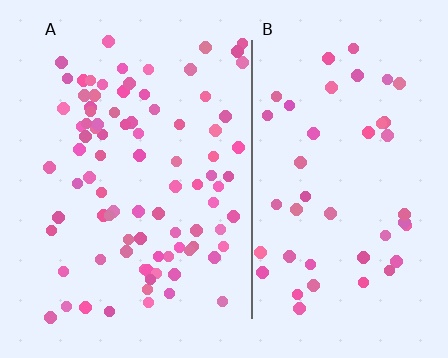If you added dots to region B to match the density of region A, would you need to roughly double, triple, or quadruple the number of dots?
Approximately double.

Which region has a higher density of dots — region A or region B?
A (the left).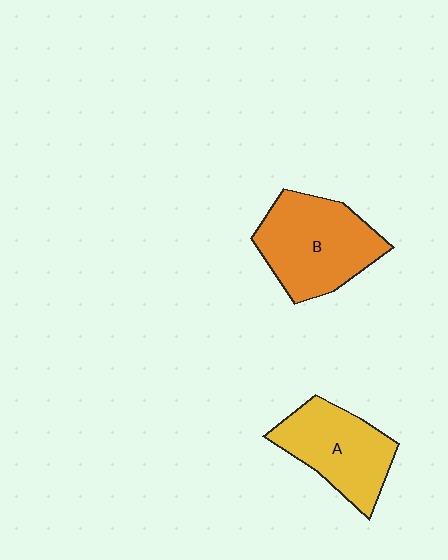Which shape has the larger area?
Shape B (orange).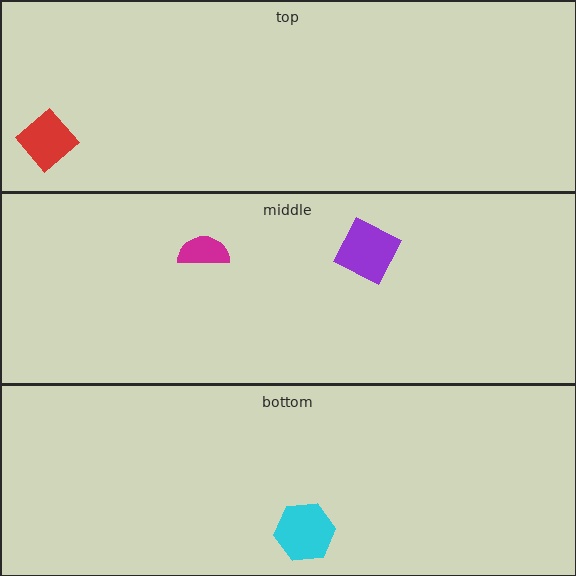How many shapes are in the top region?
1.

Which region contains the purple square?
The middle region.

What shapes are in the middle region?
The purple square, the magenta semicircle.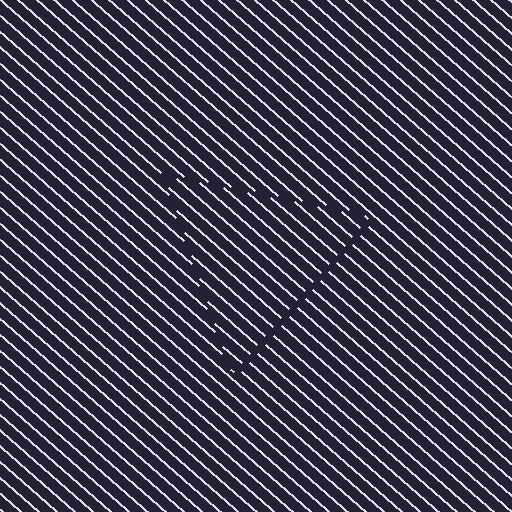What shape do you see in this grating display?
An illusory triangle. The interior of the shape contains the same grating, shifted by half a period — the contour is defined by the phase discontinuity where line-ends from the inner and outer gratings abut.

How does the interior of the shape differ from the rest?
The interior of the shape contains the same grating, shifted by half a period — the contour is defined by the phase discontinuity where line-ends from the inner and outer gratings abut.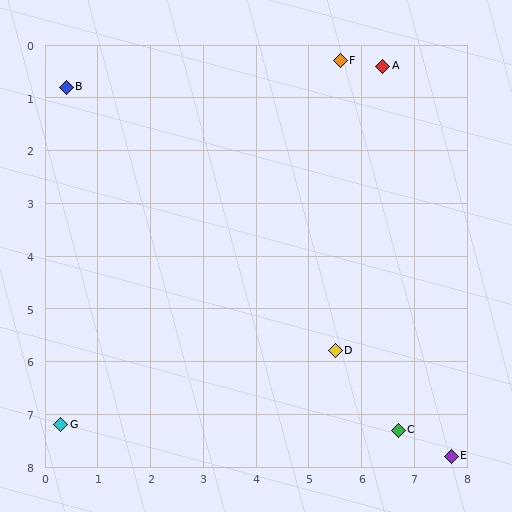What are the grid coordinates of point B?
Point B is at approximately (0.4, 0.8).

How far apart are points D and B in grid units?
Points D and B are about 7.1 grid units apart.